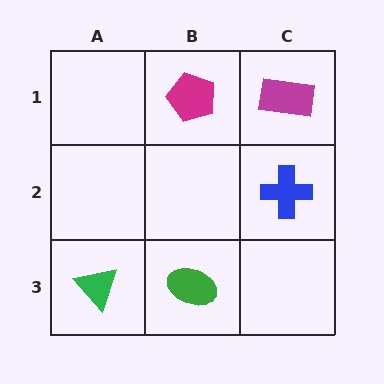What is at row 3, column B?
A green ellipse.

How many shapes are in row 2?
1 shape.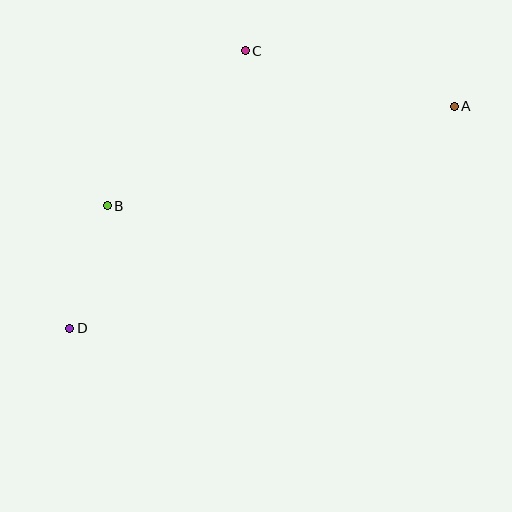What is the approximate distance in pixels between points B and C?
The distance between B and C is approximately 208 pixels.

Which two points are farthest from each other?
Points A and D are farthest from each other.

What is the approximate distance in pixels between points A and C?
The distance between A and C is approximately 216 pixels.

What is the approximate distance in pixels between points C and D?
The distance between C and D is approximately 328 pixels.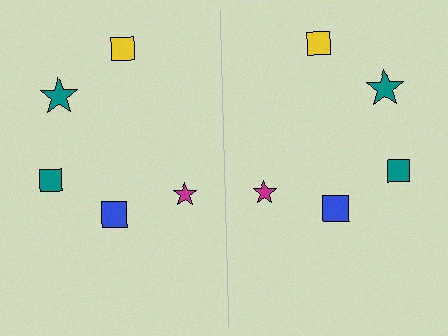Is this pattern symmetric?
Yes, this pattern has bilateral (reflection) symmetry.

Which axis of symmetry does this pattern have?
The pattern has a vertical axis of symmetry running through the center of the image.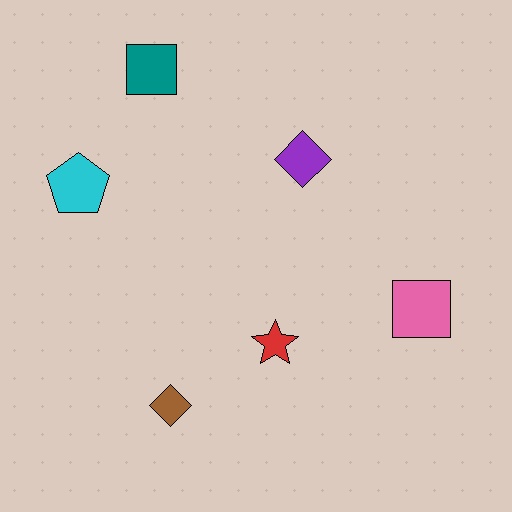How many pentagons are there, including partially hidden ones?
There is 1 pentagon.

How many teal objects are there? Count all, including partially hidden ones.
There is 1 teal object.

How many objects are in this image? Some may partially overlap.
There are 6 objects.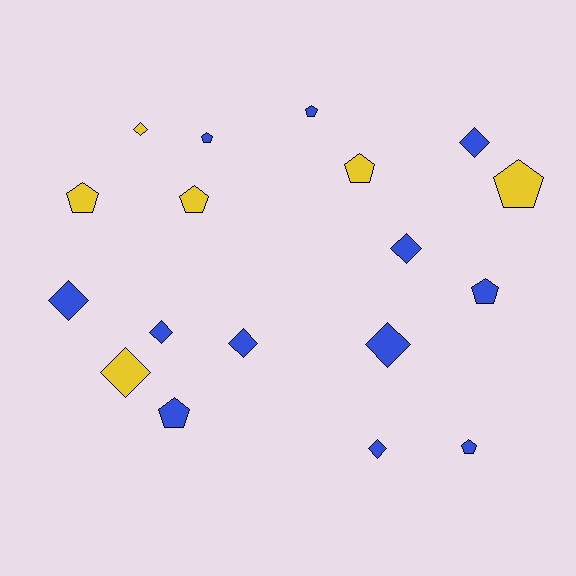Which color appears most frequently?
Blue, with 12 objects.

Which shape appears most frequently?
Pentagon, with 9 objects.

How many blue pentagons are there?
There are 5 blue pentagons.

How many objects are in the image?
There are 18 objects.